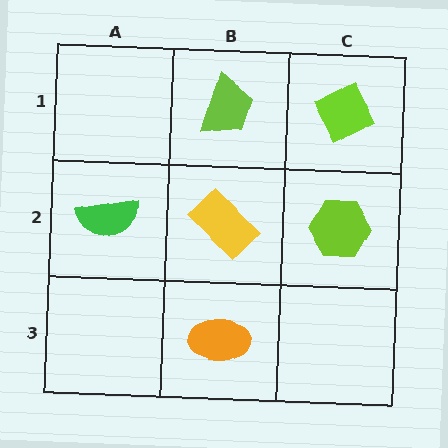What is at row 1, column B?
A lime trapezoid.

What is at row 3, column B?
An orange ellipse.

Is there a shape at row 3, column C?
No, that cell is empty.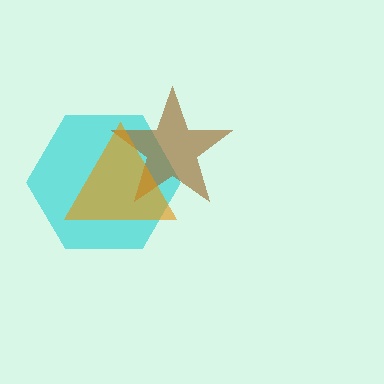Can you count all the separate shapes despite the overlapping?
Yes, there are 3 separate shapes.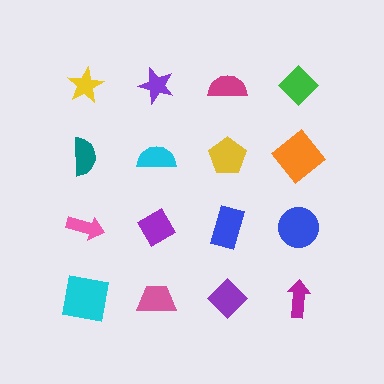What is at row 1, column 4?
A green diamond.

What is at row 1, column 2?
A purple star.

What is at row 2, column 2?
A cyan semicircle.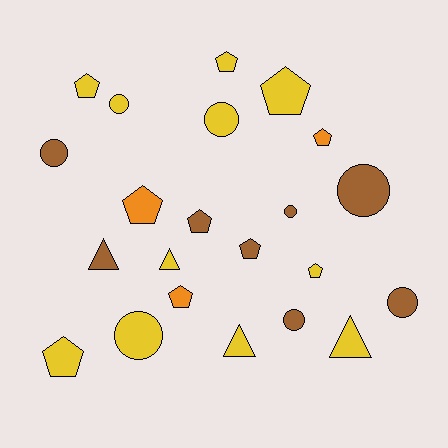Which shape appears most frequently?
Pentagon, with 10 objects.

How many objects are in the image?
There are 22 objects.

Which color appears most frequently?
Yellow, with 11 objects.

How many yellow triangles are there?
There are 3 yellow triangles.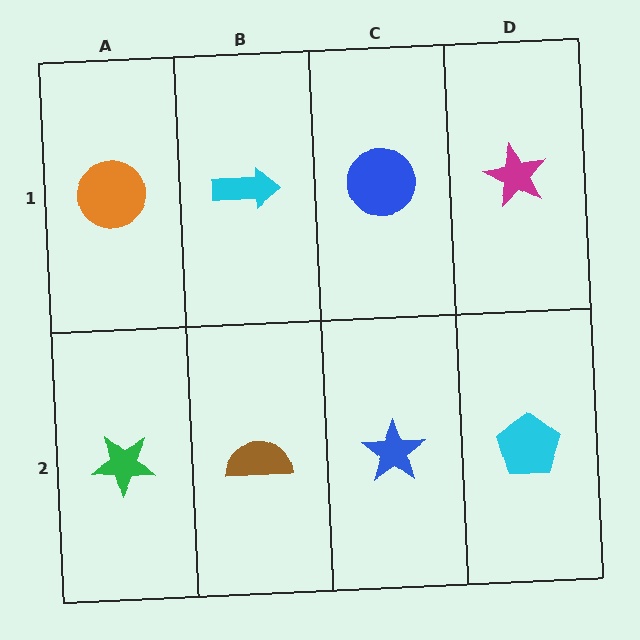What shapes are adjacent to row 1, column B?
A brown semicircle (row 2, column B), an orange circle (row 1, column A), a blue circle (row 1, column C).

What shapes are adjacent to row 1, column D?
A cyan pentagon (row 2, column D), a blue circle (row 1, column C).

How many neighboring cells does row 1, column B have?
3.